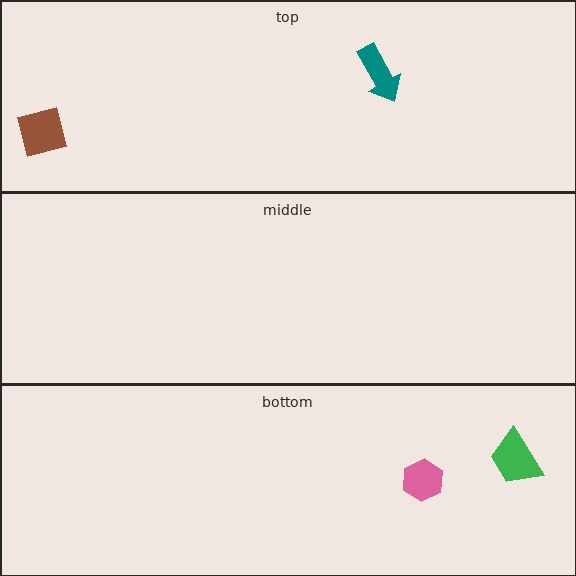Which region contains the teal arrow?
The top region.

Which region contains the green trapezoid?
The bottom region.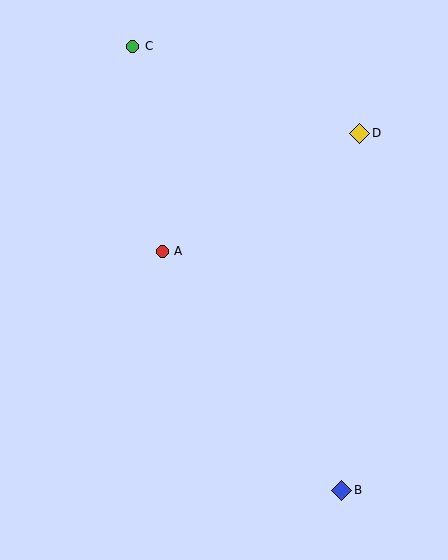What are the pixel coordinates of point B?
Point B is at (342, 490).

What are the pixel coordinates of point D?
Point D is at (360, 133).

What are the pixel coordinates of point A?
Point A is at (162, 251).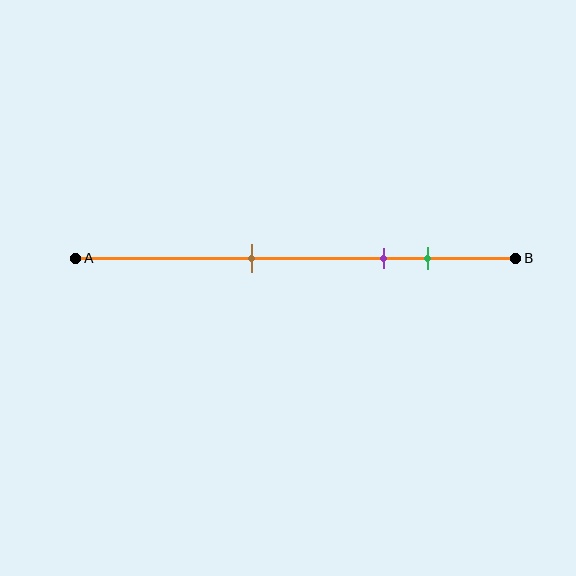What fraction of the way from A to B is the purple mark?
The purple mark is approximately 70% (0.7) of the way from A to B.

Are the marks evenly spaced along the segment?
No, the marks are not evenly spaced.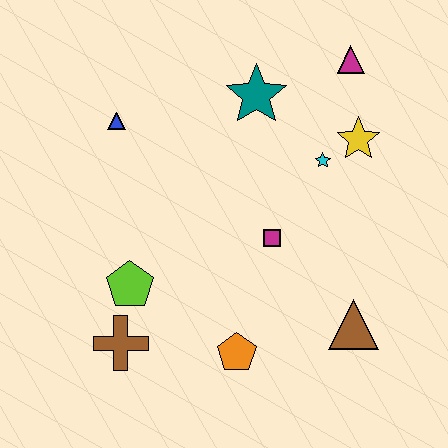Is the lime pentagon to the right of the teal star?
No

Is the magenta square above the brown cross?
Yes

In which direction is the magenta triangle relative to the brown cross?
The magenta triangle is above the brown cross.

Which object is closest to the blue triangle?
The teal star is closest to the blue triangle.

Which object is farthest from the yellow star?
The brown cross is farthest from the yellow star.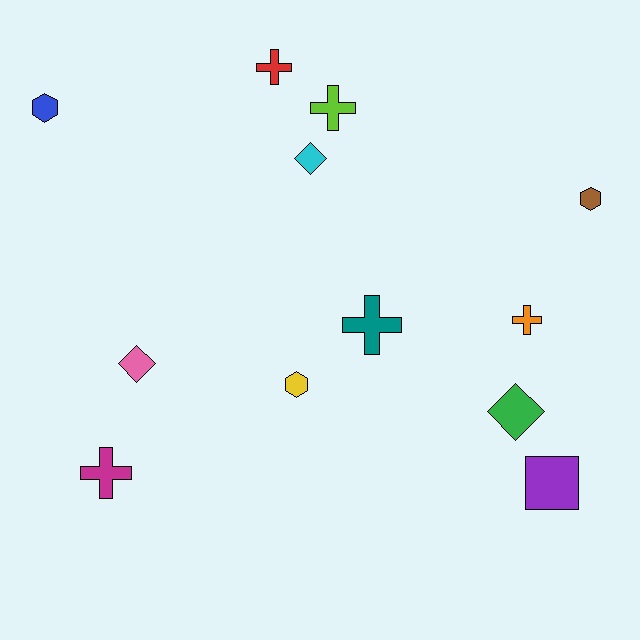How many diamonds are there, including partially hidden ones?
There are 3 diamonds.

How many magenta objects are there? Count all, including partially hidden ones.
There is 1 magenta object.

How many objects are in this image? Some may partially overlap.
There are 12 objects.